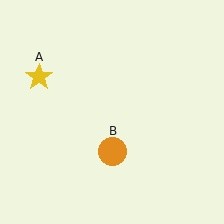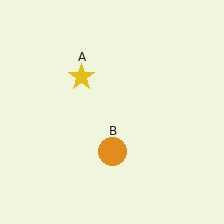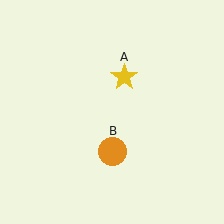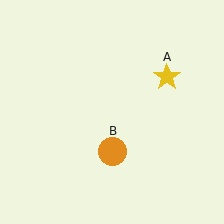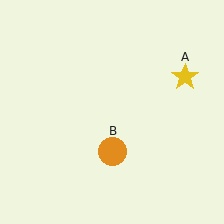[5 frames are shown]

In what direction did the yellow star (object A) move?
The yellow star (object A) moved right.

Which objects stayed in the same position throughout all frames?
Orange circle (object B) remained stationary.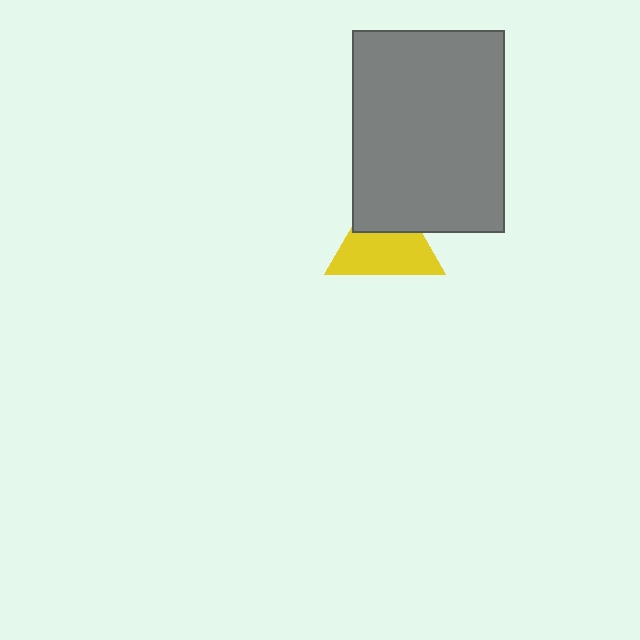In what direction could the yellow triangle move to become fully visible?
The yellow triangle could move down. That would shift it out from behind the gray rectangle entirely.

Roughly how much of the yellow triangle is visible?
About half of it is visible (roughly 63%).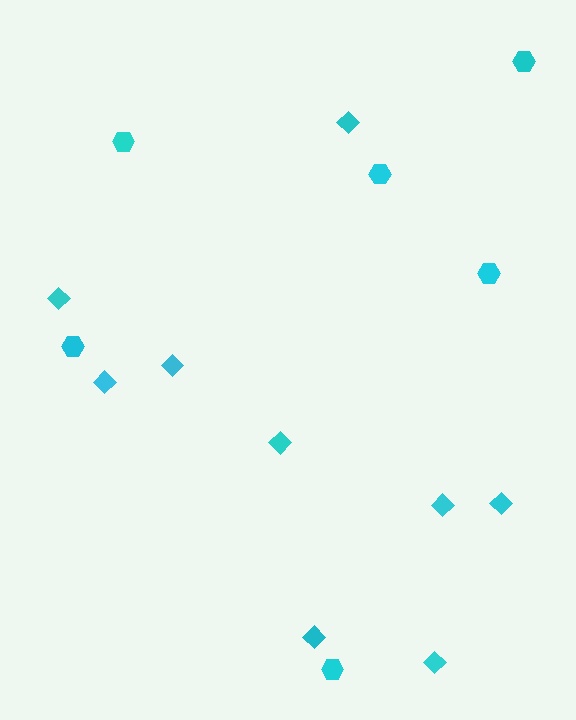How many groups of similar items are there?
There are 2 groups: one group of hexagons (6) and one group of diamonds (9).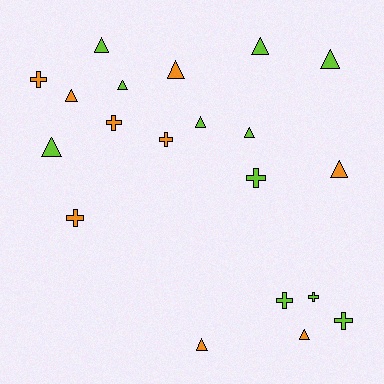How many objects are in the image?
There are 20 objects.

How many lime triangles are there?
There are 7 lime triangles.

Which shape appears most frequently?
Triangle, with 12 objects.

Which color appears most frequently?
Lime, with 11 objects.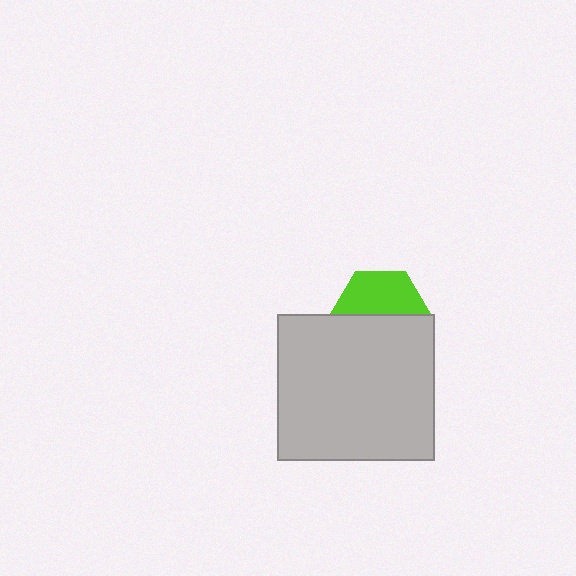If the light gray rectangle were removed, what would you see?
You would see the complete lime hexagon.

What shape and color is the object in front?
The object in front is a light gray rectangle.